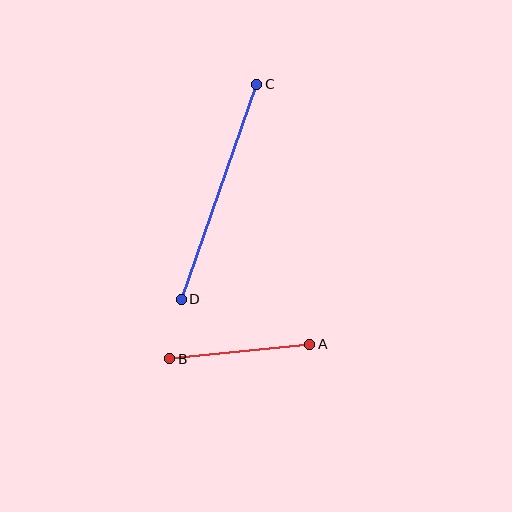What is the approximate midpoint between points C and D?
The midpoint is at approximately (219, 192) pixels.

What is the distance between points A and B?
The distance is approximately 141 pixels.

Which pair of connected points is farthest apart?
Points C and D are farthest apart.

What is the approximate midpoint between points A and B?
The midpoint is at approximately (240, 351) pixels.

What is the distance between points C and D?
The distance is approximately 228 pixels.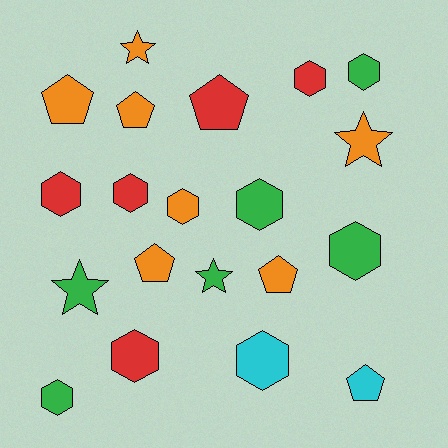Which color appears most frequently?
Orange, with 7 objects.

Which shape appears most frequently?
Hexagon, with 10 objects.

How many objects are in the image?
There are 20 objects.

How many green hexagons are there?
There are 4 green hexagons.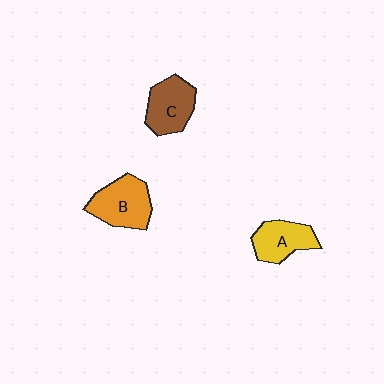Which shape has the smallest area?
Shape A (yellow).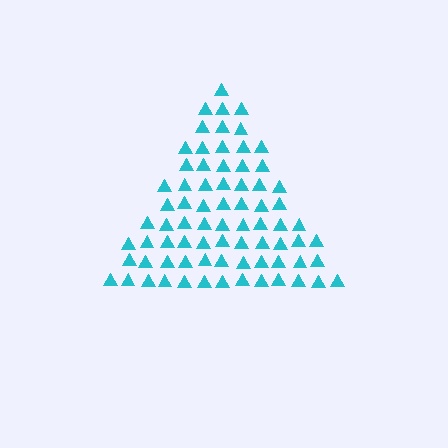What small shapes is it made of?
It is made of small triangles.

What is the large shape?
The large shape is a triangle.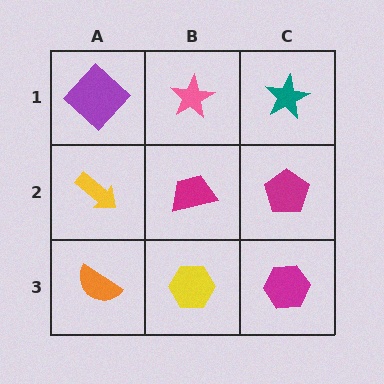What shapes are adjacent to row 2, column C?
A teal star (row 1, column C), a magenta hexagon (row 3, column C), a magenta trapezoid (row 2, column B).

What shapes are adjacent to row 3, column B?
A magenta trapezoid (row 2, column B), an orange semicircle (row 3, column A), a magenta hexagon (row 3, column C).